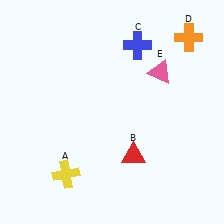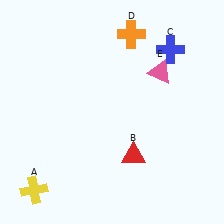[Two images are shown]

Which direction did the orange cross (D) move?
The orange cross (D) moved left.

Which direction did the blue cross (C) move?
The blue cross (C) moved right.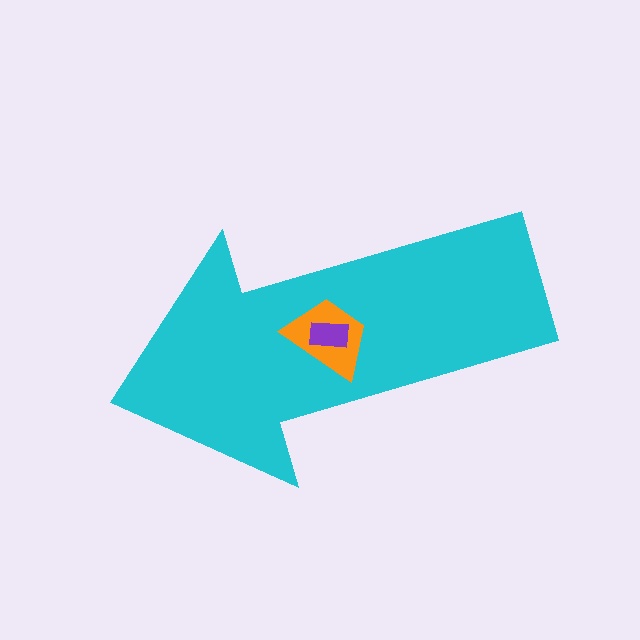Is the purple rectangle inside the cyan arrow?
Yes.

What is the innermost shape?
The purple rectangle.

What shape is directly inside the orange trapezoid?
The purple rectangle.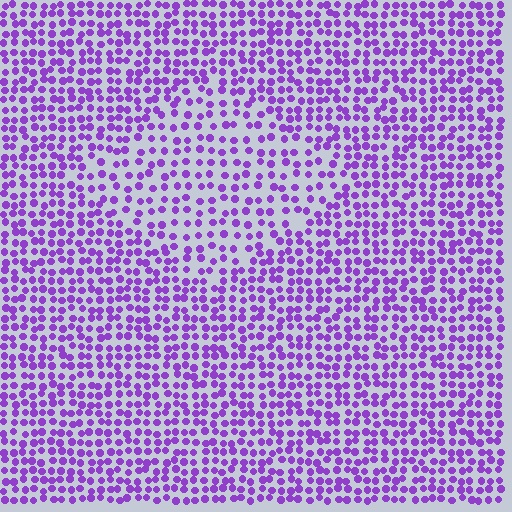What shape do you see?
I see a diamond.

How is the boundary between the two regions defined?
The boundary is defined by a change in element density (approximately 1.6x ratio). All elements are the same color, size, and shape.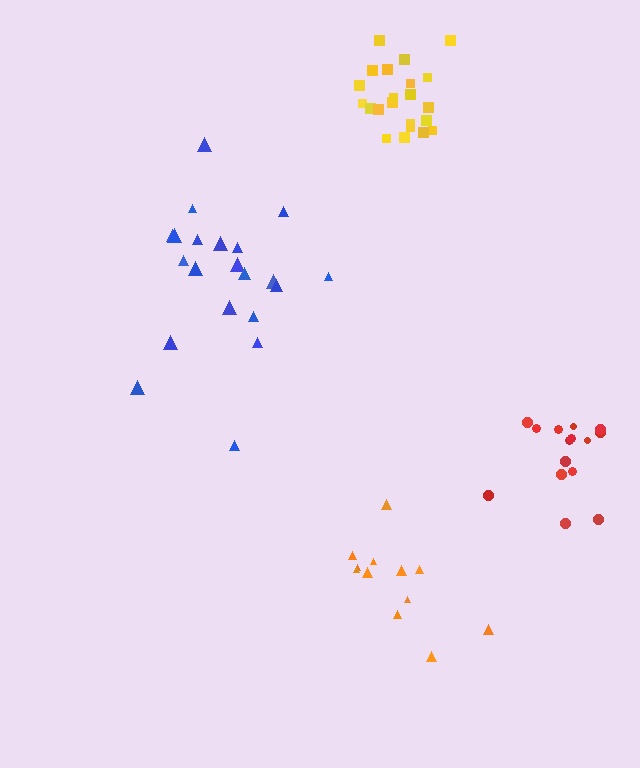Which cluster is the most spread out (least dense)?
Blue.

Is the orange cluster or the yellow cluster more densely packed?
Yellow.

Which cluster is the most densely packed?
Yellow.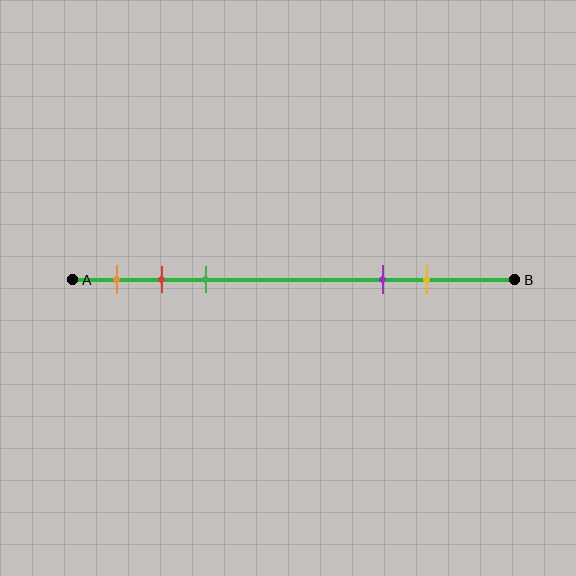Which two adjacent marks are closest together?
The red and green marks are the closest adjacent pair.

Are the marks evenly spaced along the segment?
No, the marks are not evenly spaced.